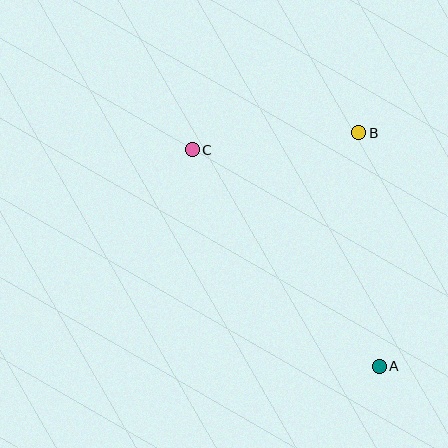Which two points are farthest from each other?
Points A and C are farthest from each other.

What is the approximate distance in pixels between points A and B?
The distance between A and B is approximately 235 pixels.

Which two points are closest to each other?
Points B and C are closest to each other.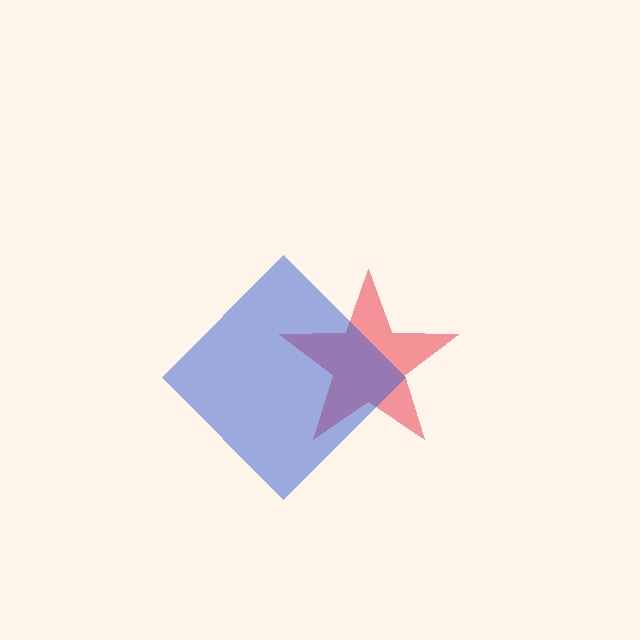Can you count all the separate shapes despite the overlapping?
Yes, there are 2 separate shapes.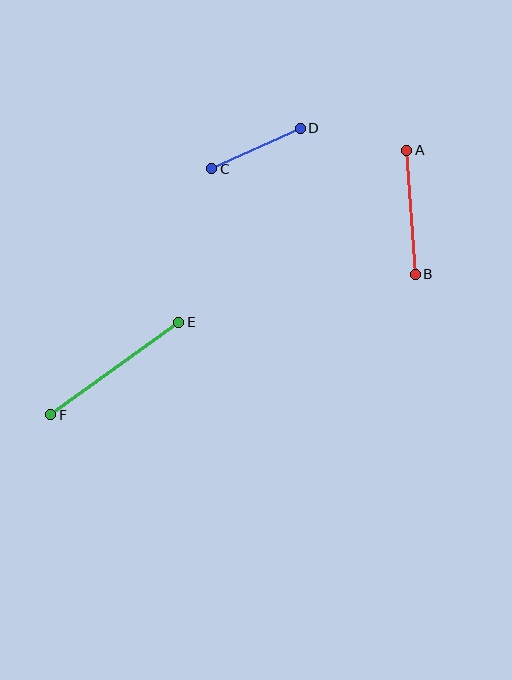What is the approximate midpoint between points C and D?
The midpoint is at approximately (256, 148) pixels.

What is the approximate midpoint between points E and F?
The midpoint is at approximately (115, 368) pixels.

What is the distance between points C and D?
The distance is approximately 97 pixels.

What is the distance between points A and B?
The distance is approximately 124 pixels.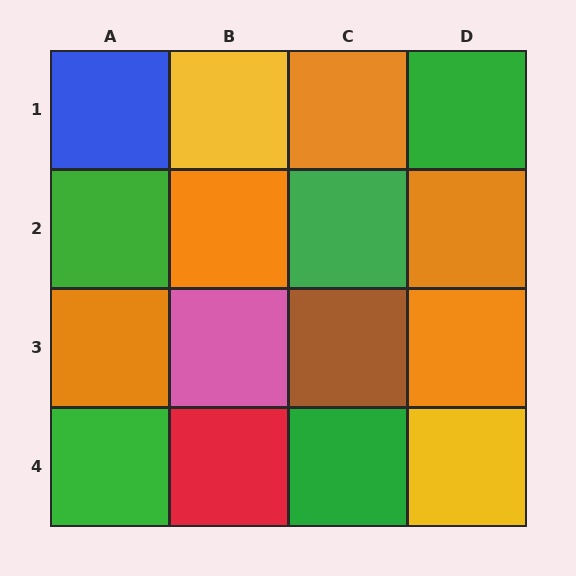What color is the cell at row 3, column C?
Brown.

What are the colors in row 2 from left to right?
Green, orange, green, orange.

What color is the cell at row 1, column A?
Blue.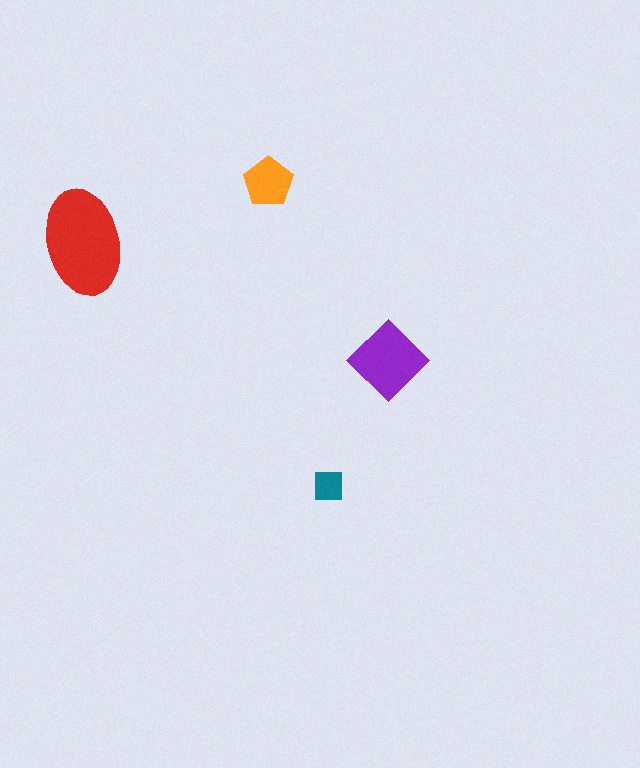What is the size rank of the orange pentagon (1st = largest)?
3rd.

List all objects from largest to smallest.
The red ellipse, the purple diamond, the orange pentagon, the teal square.